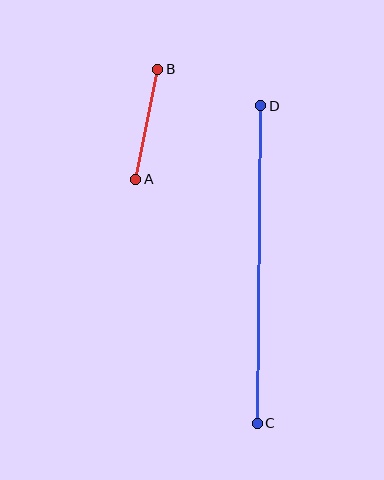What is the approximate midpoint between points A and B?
The midpoint is at approximately (147, 124) pixels.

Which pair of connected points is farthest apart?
Points C and D are farthest apart.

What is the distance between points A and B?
The distance is approximately 113 pixels.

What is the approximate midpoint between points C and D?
The midpoint is at approximately (259, 265) pixels.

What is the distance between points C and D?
The distance is approximately 318 pixels.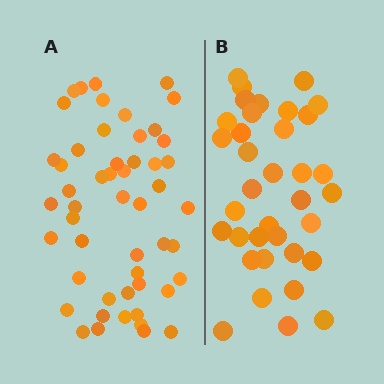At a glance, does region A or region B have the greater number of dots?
Region A (the left region) has more dots.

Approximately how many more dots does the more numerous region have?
Region A has approximately 15 more dots than region B.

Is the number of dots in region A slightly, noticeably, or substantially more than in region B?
Region A has noticeably more, but not dramatically so. The ratio is roughly 1.4 to 1.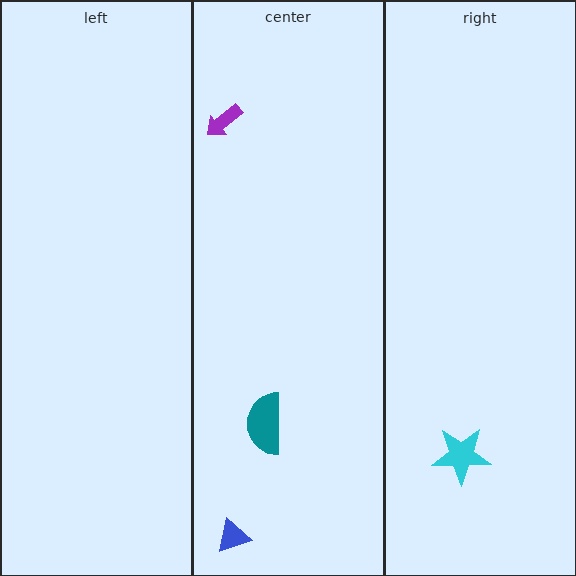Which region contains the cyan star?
The right region.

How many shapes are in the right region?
1.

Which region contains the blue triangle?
The center region.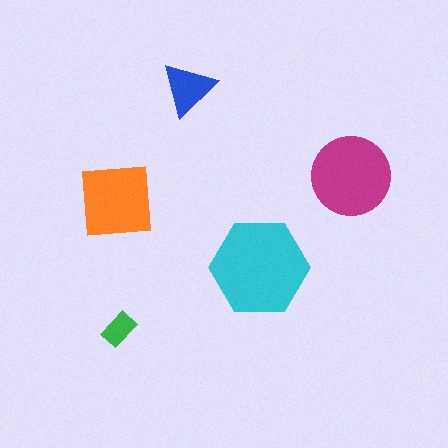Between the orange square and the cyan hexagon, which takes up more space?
The cyan hexagon.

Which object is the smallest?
The green rectangle.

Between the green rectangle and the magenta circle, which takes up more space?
The magenta circle.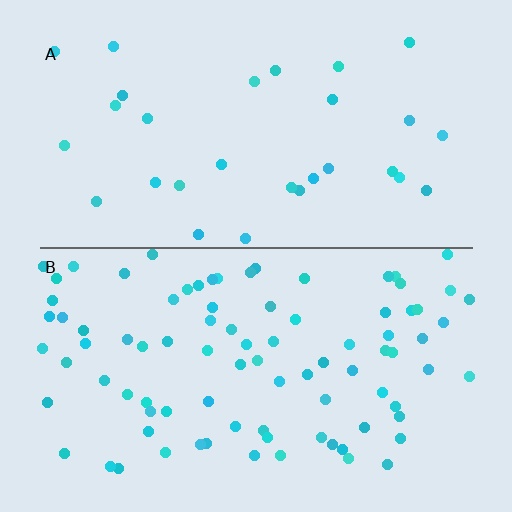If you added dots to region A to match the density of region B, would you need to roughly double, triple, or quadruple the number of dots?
Approximately triple.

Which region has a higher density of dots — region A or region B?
B (the bottom).